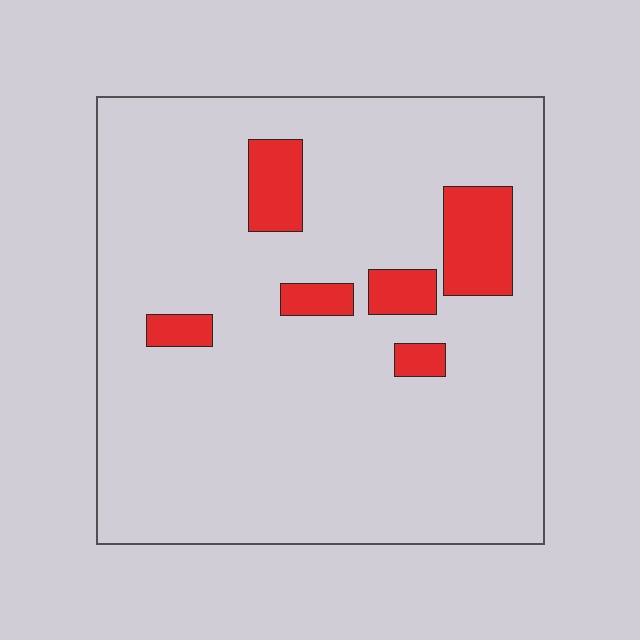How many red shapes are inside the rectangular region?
6.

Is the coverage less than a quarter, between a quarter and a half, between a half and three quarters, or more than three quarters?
Less than a quarter.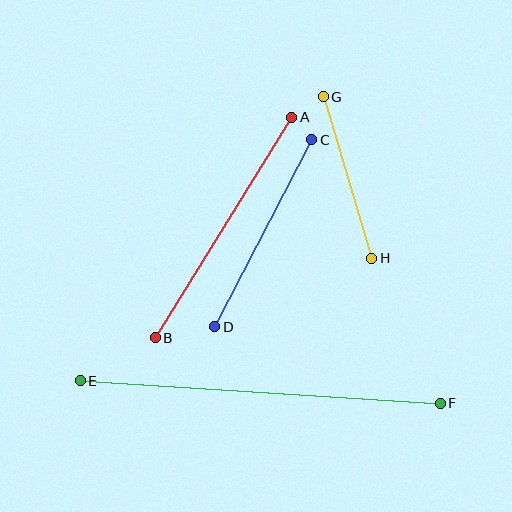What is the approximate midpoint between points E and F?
The midpoint is at approximately (260, 392) pixels.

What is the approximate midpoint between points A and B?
The midpoint is at approximately (223, 227) pixels.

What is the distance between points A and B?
The distance is approximately 259 pixels.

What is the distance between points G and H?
The distance is approximately 168 pixels.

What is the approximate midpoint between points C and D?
The midpoint is at approximately (263, 233) pixels.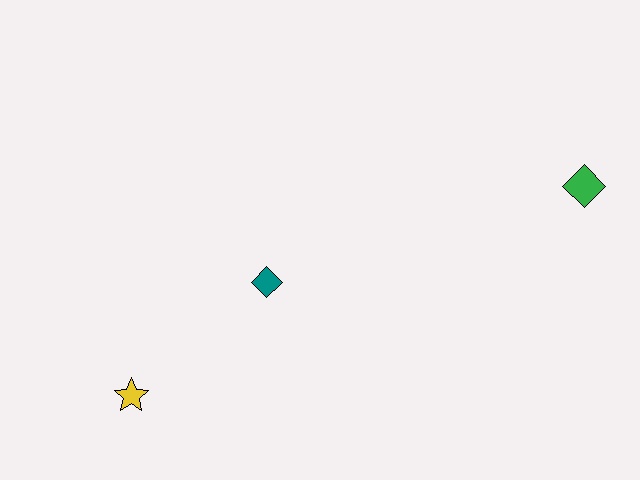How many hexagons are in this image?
There are no hexagons.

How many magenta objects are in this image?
There are no magenta objects.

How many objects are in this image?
There are 3 objects.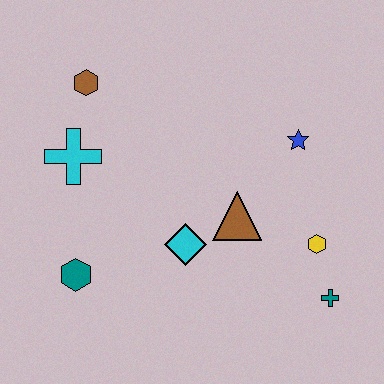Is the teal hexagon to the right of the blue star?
No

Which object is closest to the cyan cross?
The brown hexagon is closest to the cyan cross.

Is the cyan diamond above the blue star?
No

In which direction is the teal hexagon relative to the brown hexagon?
The teal hexagon is below the brown hexagon.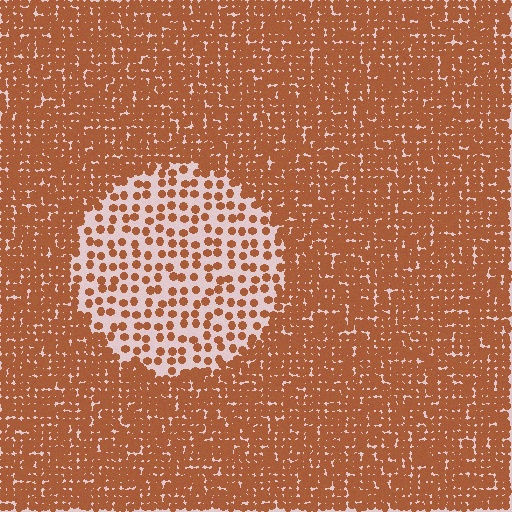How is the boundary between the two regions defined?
The boundary is defined by a change in element density (approximately 2.8x ratio). All elements are the same color, size, and shape.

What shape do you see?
I see a circle.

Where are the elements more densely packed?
The elements are more densely packed outside the circle boundary.